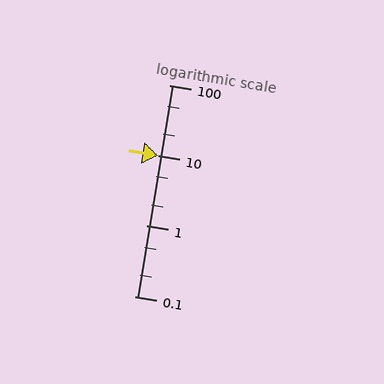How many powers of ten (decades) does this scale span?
The scale spans 3 decades, from 0.1 to 100.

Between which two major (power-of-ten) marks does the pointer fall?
The pointer is between 10 and 100.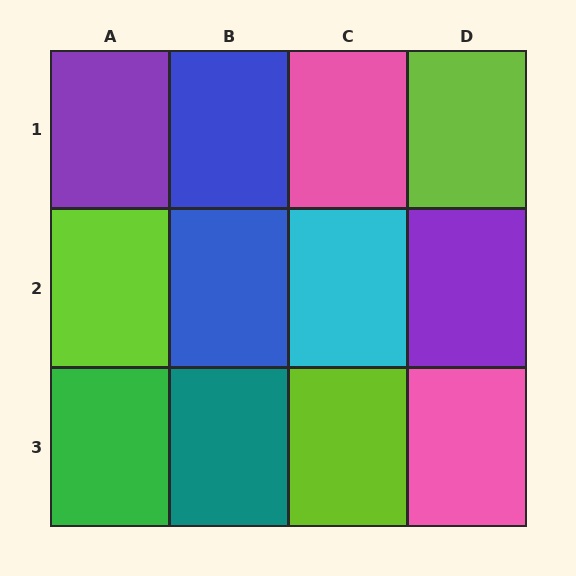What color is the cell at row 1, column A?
Purple.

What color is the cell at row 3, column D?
Pink.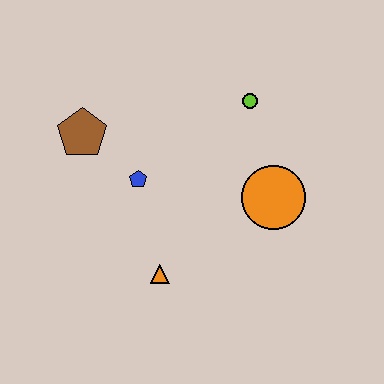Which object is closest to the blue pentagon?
The brown pentagon is closest to the blue pentagon.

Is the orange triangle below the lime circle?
Yes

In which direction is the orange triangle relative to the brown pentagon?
The orange triangle is below the brown pentagon.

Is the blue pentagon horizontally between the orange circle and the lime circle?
No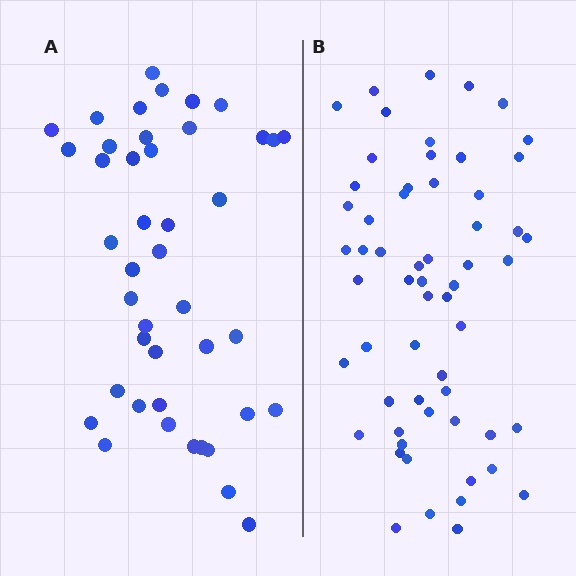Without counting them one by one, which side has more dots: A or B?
Region B (the right region) has more dots.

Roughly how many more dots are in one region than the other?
Region B has approximately 15 more dots than region A.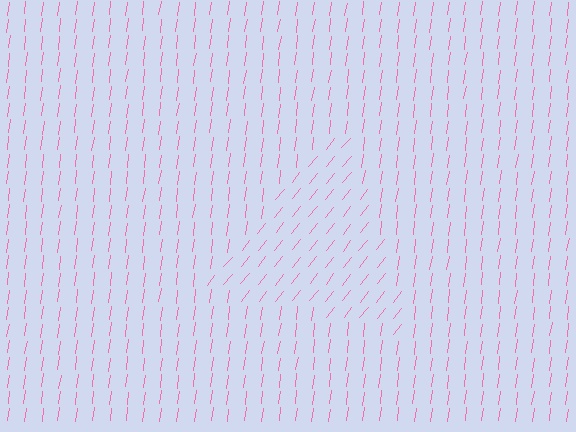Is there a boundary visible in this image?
Yes, there is a texture boundary formed by a change in line orientation.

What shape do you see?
I see a triangle.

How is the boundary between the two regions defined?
The boundary is defined purely by a change in line orientation (approximately 31 degrees difference). All lines are the same color and thickness.